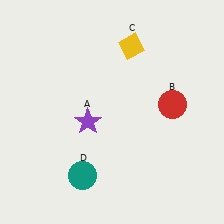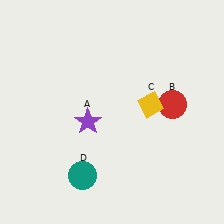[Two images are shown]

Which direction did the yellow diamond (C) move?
The yellow diamond (C) moved down.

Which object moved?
The yellow diamond (C) moved down.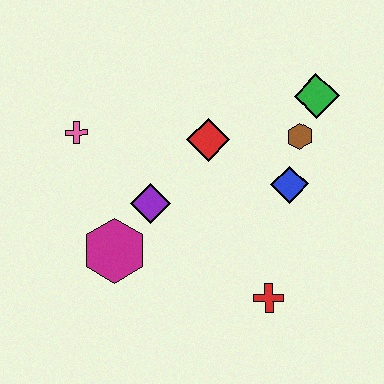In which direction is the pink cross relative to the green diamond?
The pink cross is to the left of the green diamond.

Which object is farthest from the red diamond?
The red cross is farthest from the red diamond.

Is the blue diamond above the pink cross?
No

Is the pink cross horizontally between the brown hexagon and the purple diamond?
No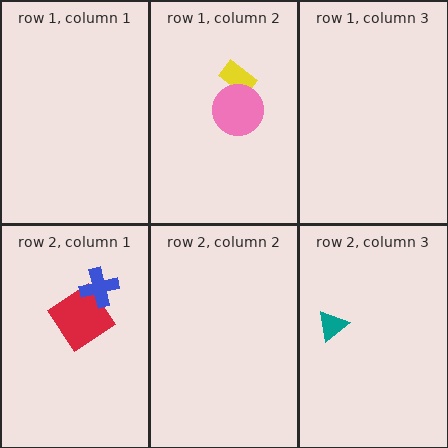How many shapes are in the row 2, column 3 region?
1.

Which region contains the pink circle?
The row 1, column 2 region.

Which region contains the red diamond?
The row 2, column 1 region.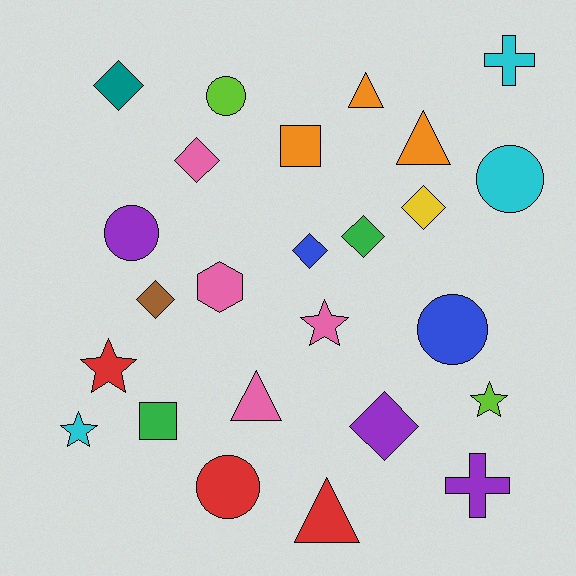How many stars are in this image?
There are 4 stars.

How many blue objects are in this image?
There are 2 blue objects.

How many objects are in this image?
There are 25 objects.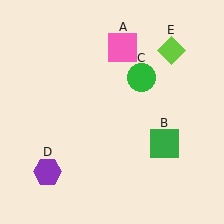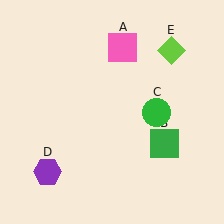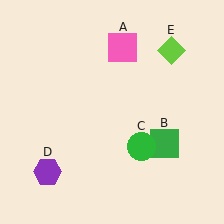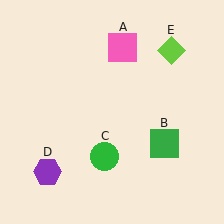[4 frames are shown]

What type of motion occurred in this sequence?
The green circle (object C) rotated clockwise around the center of the scene.